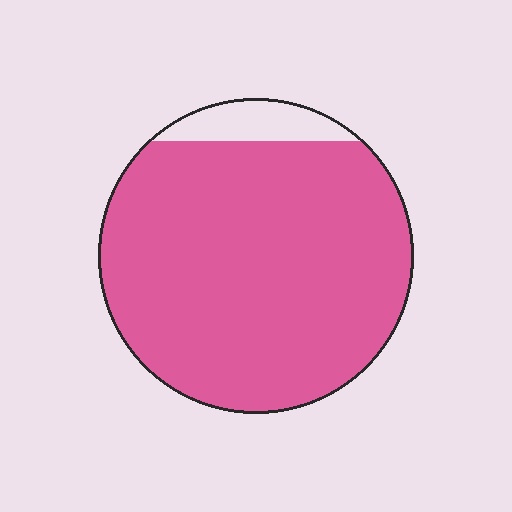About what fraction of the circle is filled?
About nine tenths (9/10).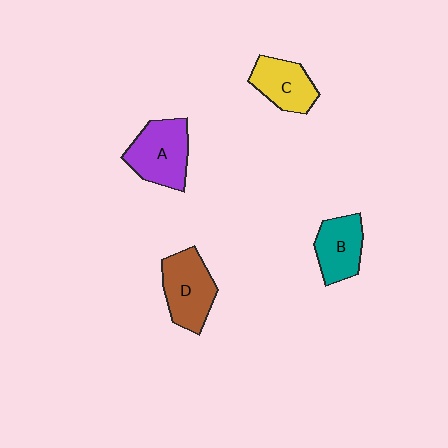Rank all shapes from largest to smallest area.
From largest to smallest: A (purple), D (brown), B (teal), C (yellow).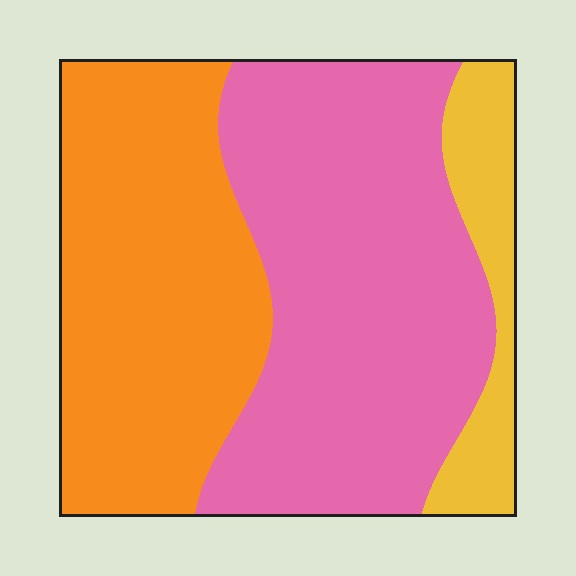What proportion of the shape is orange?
Orange takes up about two fifths (2/5) of the shape.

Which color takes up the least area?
Yellow, at roughly 10%.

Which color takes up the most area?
Pink, at roughly 50%.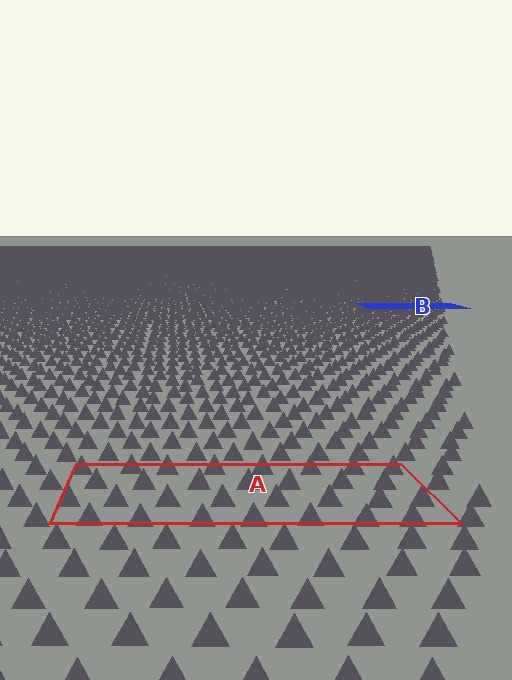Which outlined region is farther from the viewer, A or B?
Region B is farther from the viewer — the texture elements inside it appear smaller and more densely packed.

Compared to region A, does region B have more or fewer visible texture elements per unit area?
Region B has more texture elements per unit area — they are packed more densely because it is farther away.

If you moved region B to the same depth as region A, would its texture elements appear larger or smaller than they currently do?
They would appear larger. At a closer depth, the same texture elements are projected at a bigger on-screen size.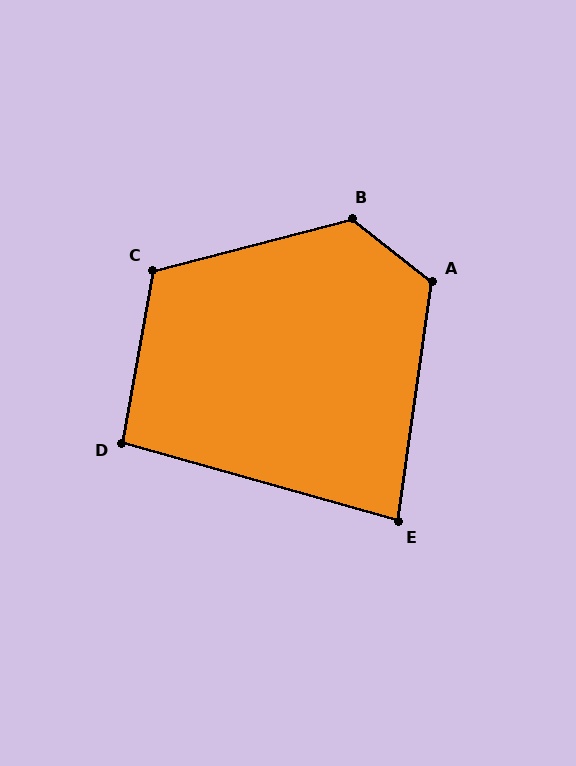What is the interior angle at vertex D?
Approximately 96 degrees (obtuse).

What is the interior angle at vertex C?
Approximately 114 degrees (obtuse).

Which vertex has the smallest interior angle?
E, at approximately 82 degrees.